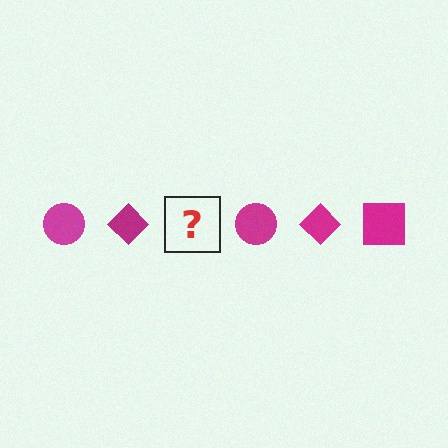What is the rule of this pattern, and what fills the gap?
The rule is that the pattern cycles through circle, diamond, square shapes in magenta. The gap should be filled with a magenta square.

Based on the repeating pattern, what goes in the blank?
The blank should be a magenta square.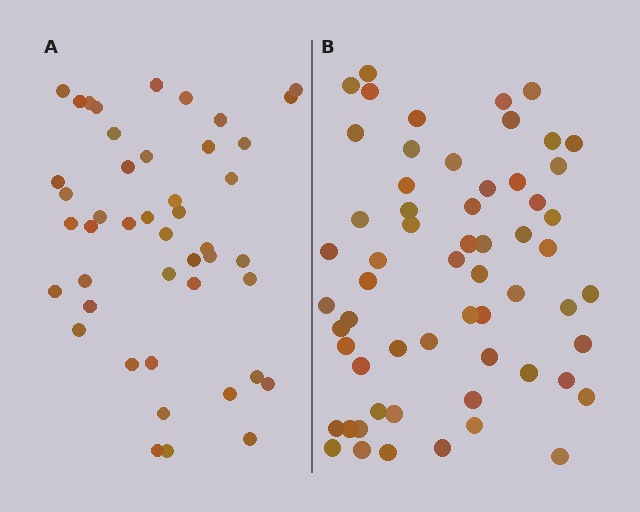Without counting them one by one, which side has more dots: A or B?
Region B (the right region) has more dots.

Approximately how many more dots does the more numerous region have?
Region B has approximately 15 more dots than region A.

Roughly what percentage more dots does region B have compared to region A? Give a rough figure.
About 35% more.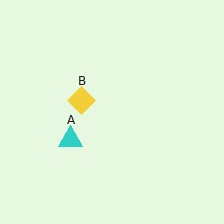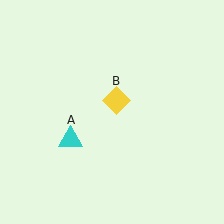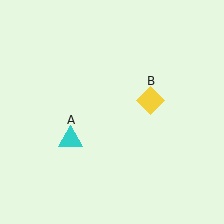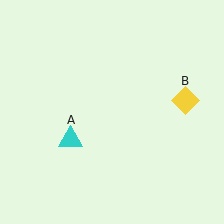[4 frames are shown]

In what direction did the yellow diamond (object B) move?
The yellow diamond (object B) moved right.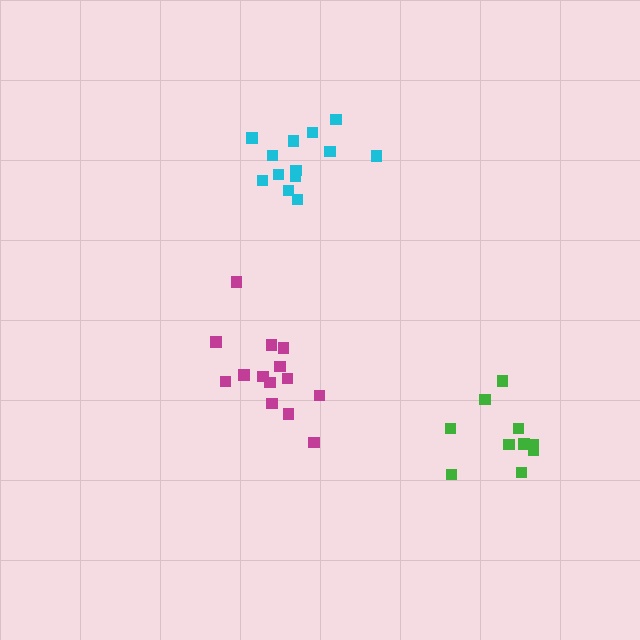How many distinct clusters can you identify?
There are 3 distinct clusters.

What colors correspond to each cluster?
The clusters are colored: cyan, magenta, green.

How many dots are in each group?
Group 1: 13 dots, Group 2: 15 dots, Group 3: 10 dots (38 total).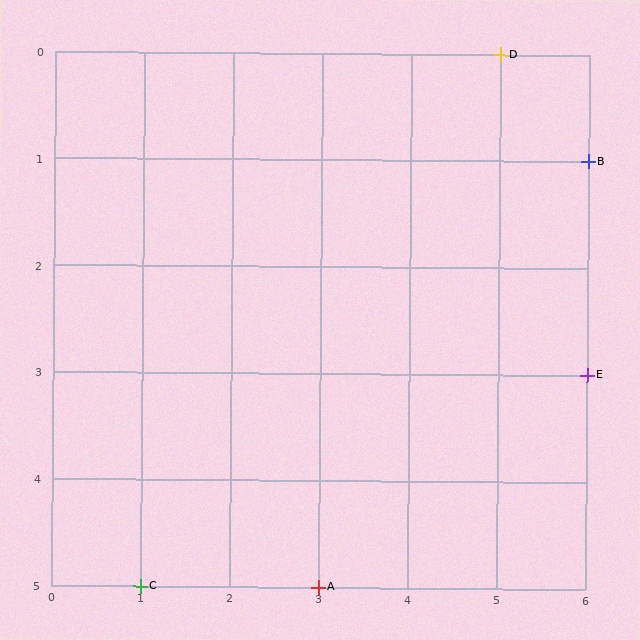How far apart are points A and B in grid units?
Points A and B are 3 columns and 4 rows apart (about 5.0 grid units diagonally).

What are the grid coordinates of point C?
Point C is at grid coordinates (1, 5).